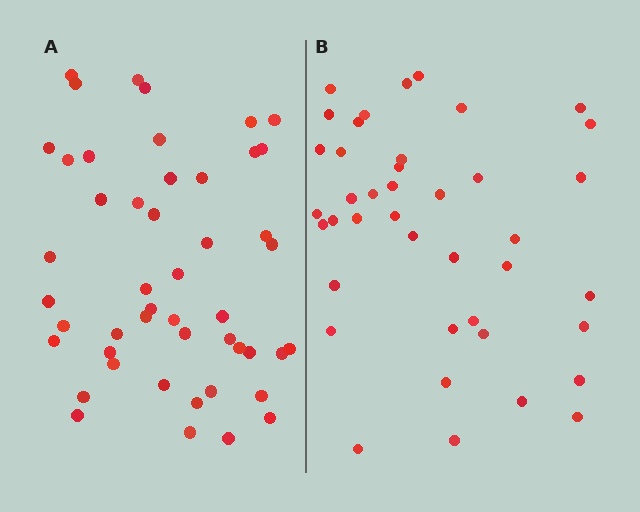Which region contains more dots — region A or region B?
Region A (the left region) has more dots.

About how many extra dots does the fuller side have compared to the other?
Region A has roughly 8 or so more dots than region B.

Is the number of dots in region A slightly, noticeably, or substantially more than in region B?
Region A has only slightly more — the two regions are fairly close. The ratio is roughly 1.2 to 1.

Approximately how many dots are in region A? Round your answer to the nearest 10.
About 50 dots. (The exact count is 48, which rounds to 50.)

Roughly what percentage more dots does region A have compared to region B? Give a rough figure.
About 15% more.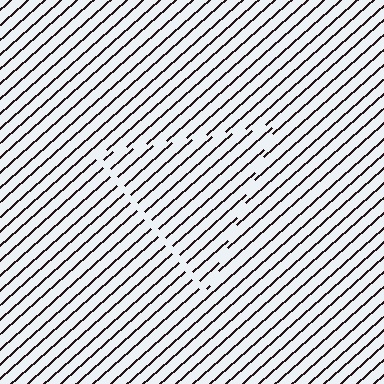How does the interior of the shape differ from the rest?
The interior of the shape contains the same grating, shifted by half a period — the contour is defined by the phase discontinuity where line-ends from the inner and outer gratings abut.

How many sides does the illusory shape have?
3 sides — the line-ends trace a triangle.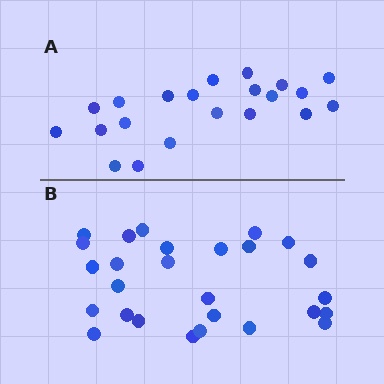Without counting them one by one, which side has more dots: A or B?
Region B (the bottom region) has more dots.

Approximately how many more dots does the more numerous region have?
Region B has about 6 more dots than region A.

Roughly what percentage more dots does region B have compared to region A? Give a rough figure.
About 30% more.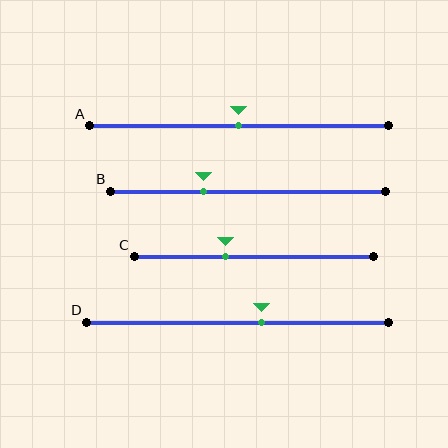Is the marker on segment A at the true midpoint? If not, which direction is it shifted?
Yes, the marker on segment A is at the true midpoint.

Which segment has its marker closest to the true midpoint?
Segment A has its marker closest to the true midpoint.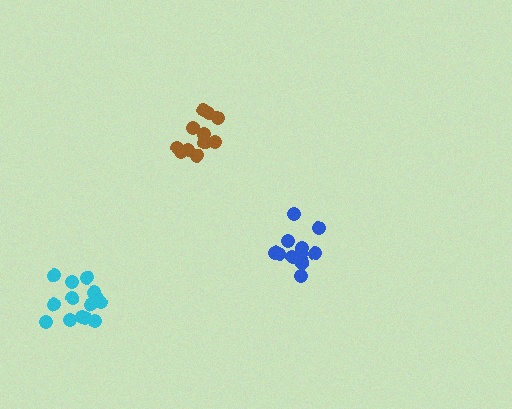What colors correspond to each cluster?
The clusters are colored: brown, cyan, blue.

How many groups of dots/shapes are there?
There are 3 groups.